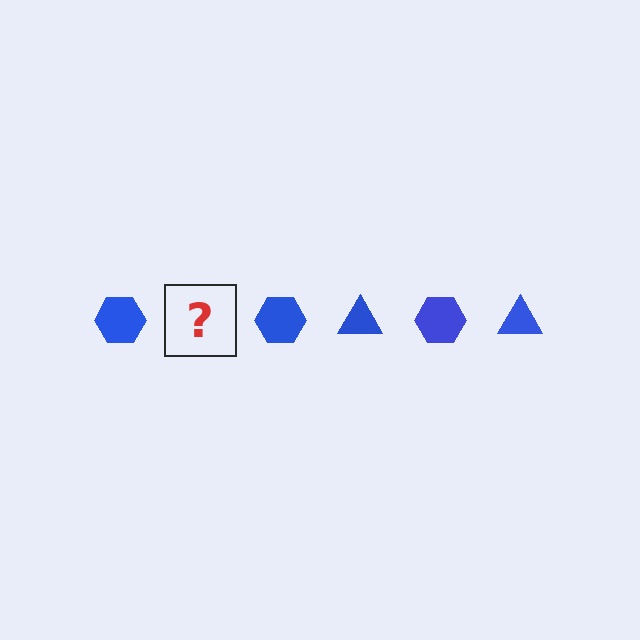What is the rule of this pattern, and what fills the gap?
The rule is that the pattern cycles through hexagon, triangle shapes in blue. The gap should be filled with a blue triangle.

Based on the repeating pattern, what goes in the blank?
The blank should be a blue triangle.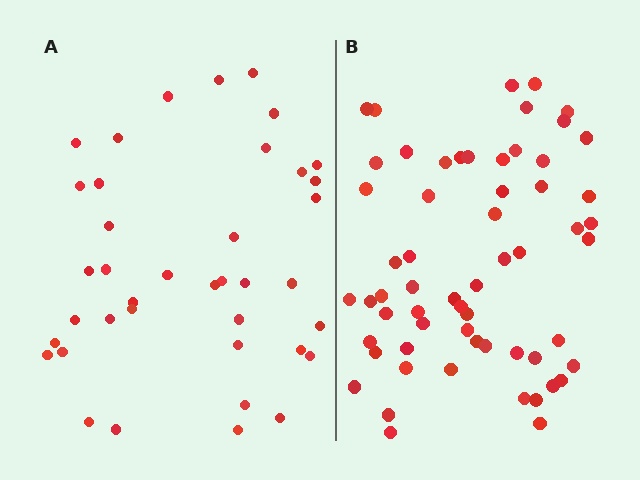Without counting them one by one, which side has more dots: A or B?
Region B (the right region) has more dots.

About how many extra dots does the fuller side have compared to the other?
Region B has approximately 20 more dots than region A.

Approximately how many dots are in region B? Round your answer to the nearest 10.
About 60 dots.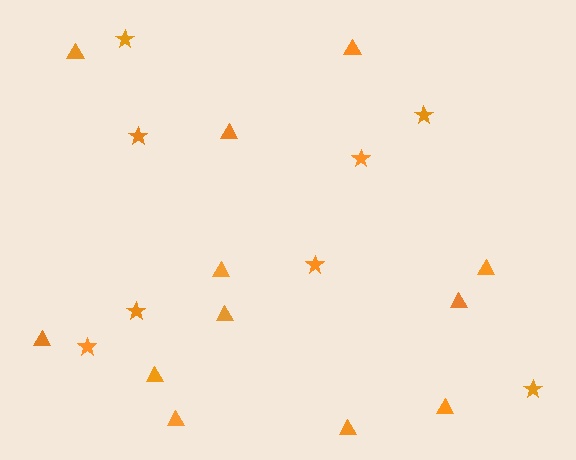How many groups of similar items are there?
There are 2 groups: one group of stars (8) and one group of triangles (12).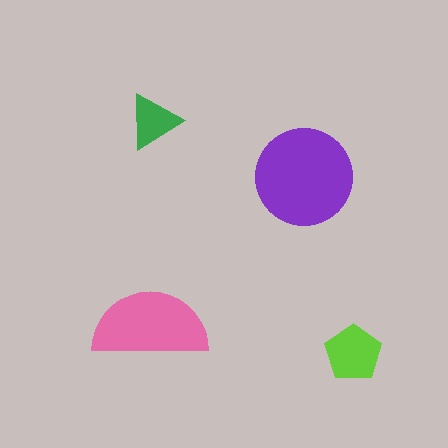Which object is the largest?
The purple circle.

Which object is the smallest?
The green triangle.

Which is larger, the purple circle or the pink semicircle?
The purple circle.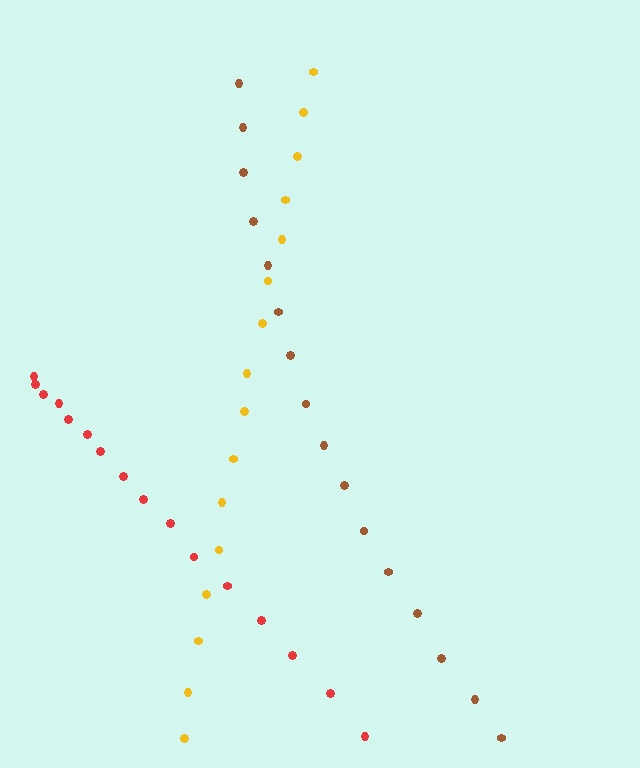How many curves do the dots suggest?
There are 3 distinct paths.